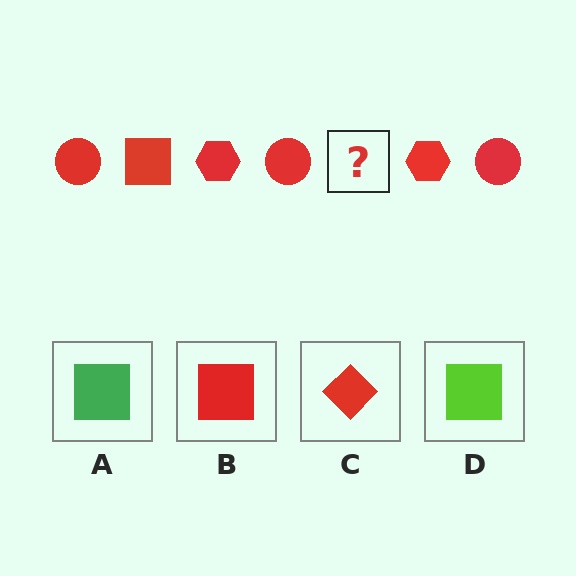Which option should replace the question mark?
Option B.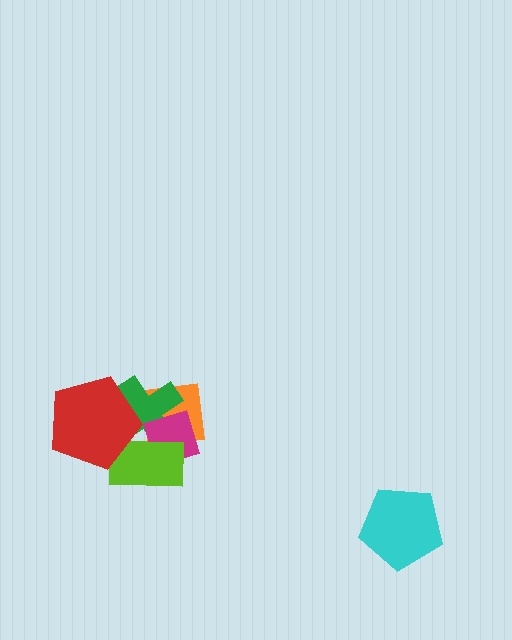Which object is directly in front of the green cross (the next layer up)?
The magenta diamond is directly in front of the green cross.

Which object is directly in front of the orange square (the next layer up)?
The green cross is directly in front of the orange square.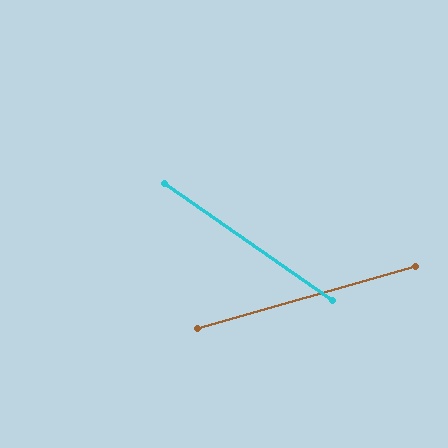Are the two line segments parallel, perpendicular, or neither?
Neither parallel nor perpendicular — they differ by about 51°.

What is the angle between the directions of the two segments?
Approximately 51 degrees.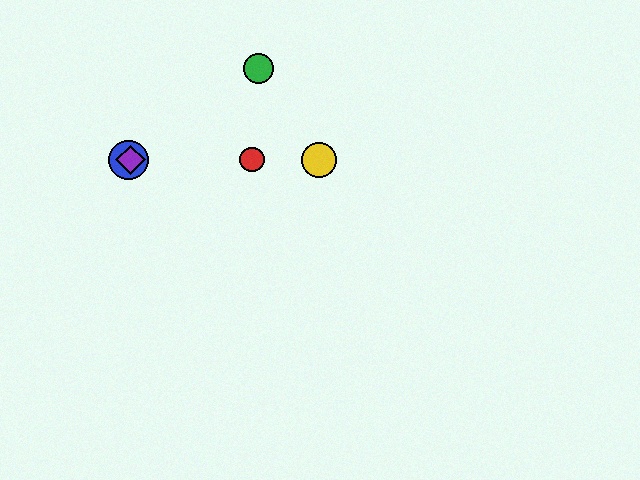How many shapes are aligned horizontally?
4 shapes (the red circle, the blue circle, the yellow circle, the purple diamond) are aligned horizontally.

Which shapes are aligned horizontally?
The red circle, the blue circle, the yellow circle, the purple diamond are aligned horizontally.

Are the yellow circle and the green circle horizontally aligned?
No, the yellow circle is at y≈160 and the green circle is at y≈69.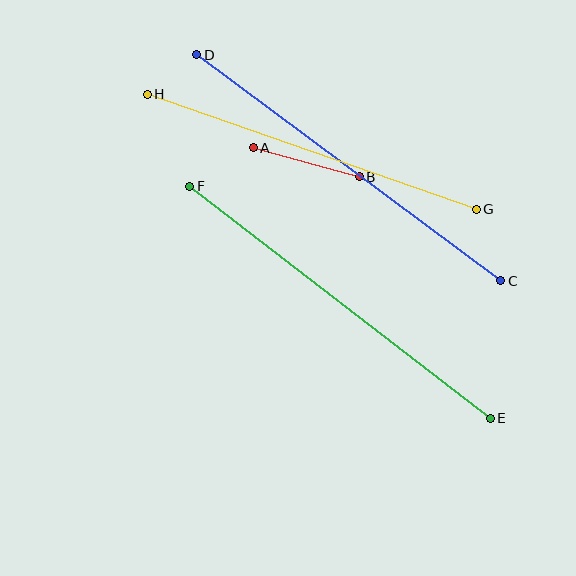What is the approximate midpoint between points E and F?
The midpoint is at approximately (340, 302) pixels.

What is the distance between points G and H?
The distance is approximately 349 pixels.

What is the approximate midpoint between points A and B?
The midpoint is at approximately (306, 162) pixels.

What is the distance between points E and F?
The distance is approximately 379 pixels.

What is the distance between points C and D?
The distance is approximately 379 pixels.